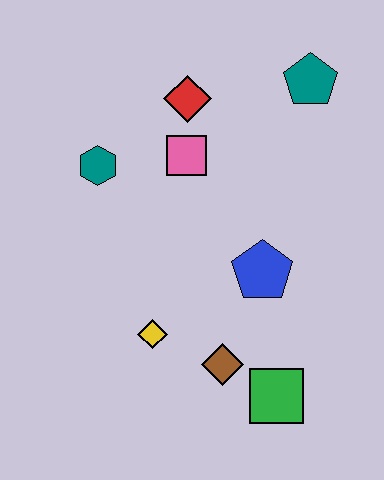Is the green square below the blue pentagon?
Yes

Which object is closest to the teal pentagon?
The red diamond is closest to the teal pentagon.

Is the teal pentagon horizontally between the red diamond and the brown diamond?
No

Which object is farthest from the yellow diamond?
The teal pentagon is farthest from the yellow diamond.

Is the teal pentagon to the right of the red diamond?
Yes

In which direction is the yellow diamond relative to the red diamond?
The yellow diamond is below the red diamond.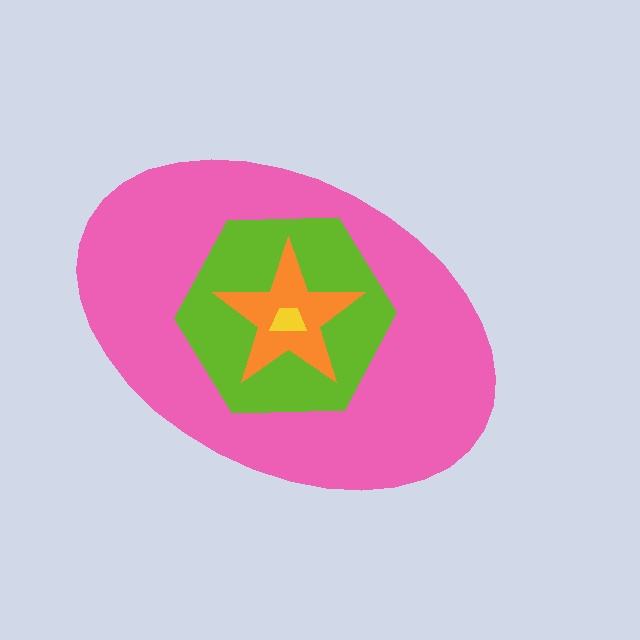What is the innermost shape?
The yellow trapezoid.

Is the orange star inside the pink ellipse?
Yes.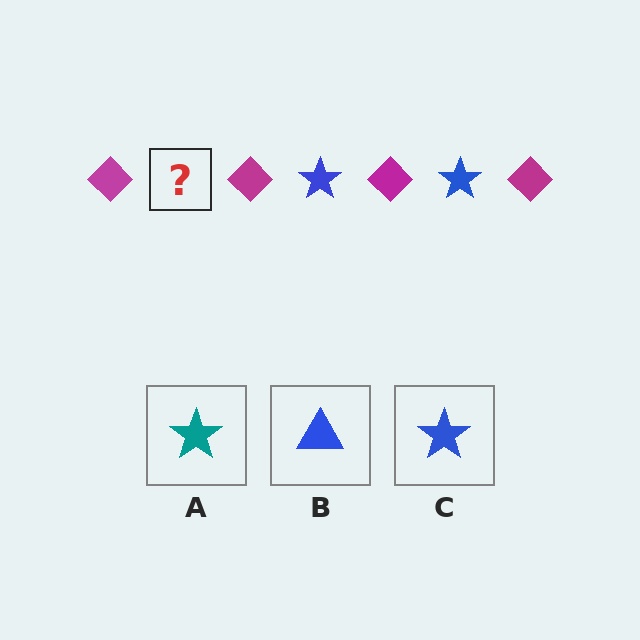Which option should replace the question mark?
Option C.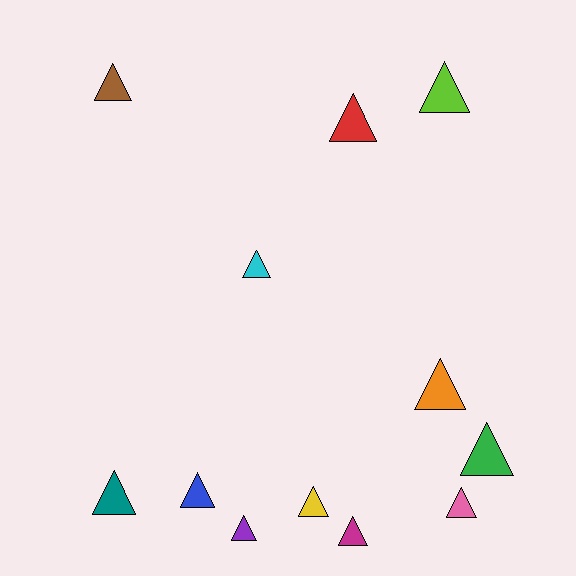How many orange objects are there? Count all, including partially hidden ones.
There is 1 orange object.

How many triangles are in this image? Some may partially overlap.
There are 12 triangles.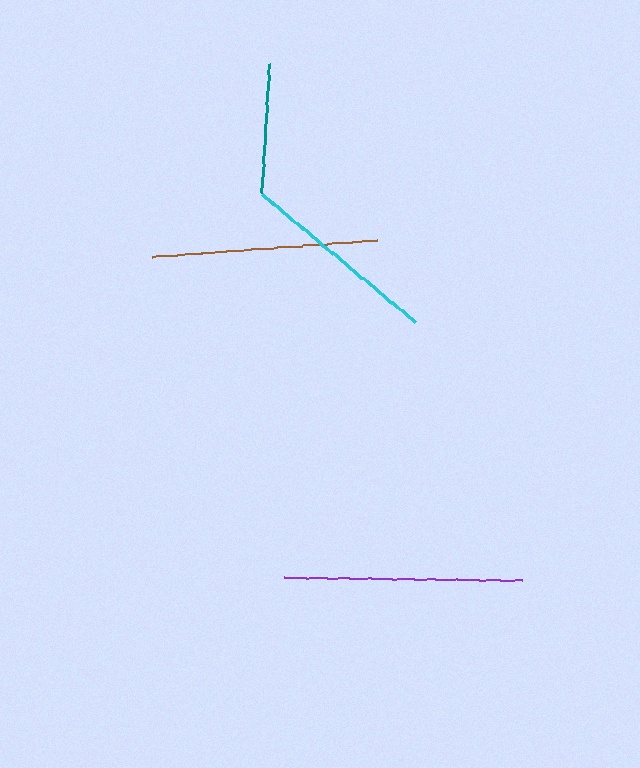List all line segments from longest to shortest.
From longest to shortest: purple, brown, cyan, teal.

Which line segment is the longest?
The purple line is the longest at approximately 238 pixels.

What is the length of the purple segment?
The purple segment is approximately 238 pixels long.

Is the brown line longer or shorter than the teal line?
The brown line is longer than the teal line.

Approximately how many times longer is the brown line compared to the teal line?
The brown line is approximately 1.7 times the length of the teal line.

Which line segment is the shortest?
The teal line is the shortest at approximately 130 pixels.